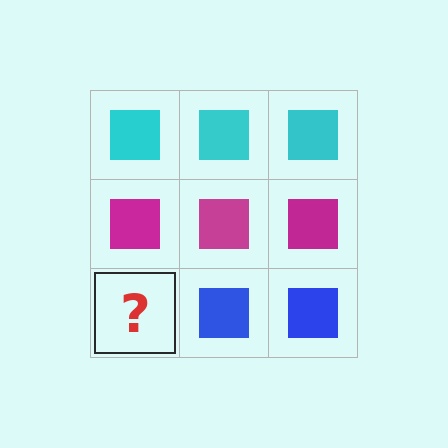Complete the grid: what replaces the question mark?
The question mark should be replaced with a blue square.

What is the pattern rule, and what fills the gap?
The rule is that each row has a consistent color. The gap should be filled with a blue square.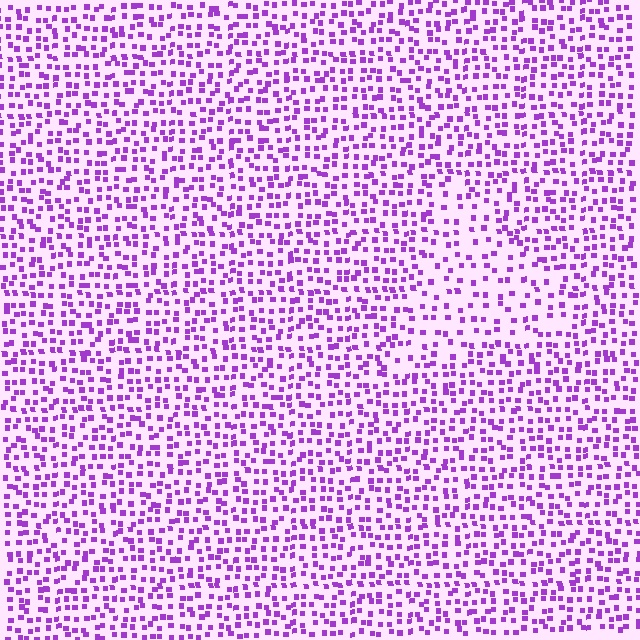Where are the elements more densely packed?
The elements are more densely packed outside the triangle boundary.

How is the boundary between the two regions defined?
The boundary is defined by a change in element density (approximately 1.8x ratio). All elements are the same color, size, and shape.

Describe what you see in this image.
The image contains small purple elements arranged at two different densities. A triangle-shaped region is visible where the elements are less densely packed than the surrounding area.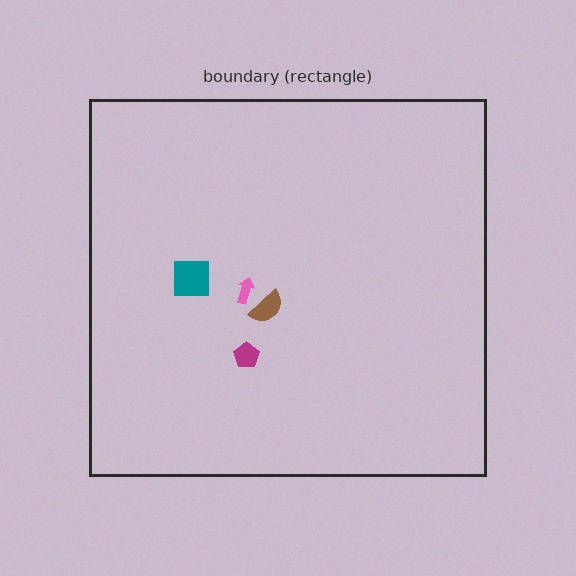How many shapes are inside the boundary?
4 inside, 0 outside.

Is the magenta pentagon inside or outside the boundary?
Inside.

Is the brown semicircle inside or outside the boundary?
Inside.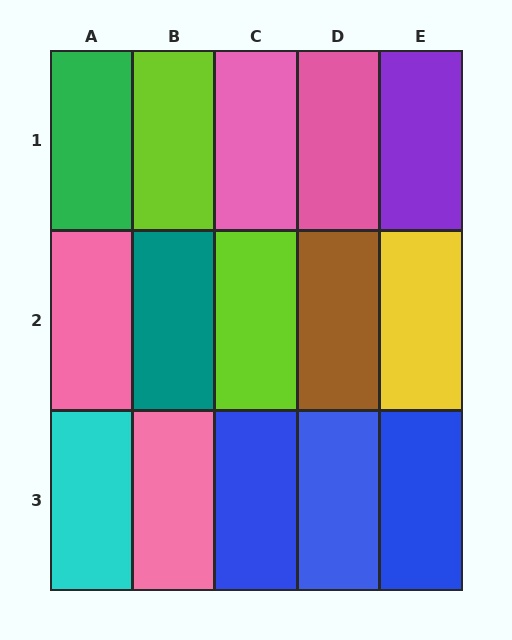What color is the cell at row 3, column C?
Blue.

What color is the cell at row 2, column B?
Teal.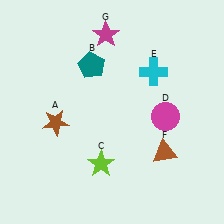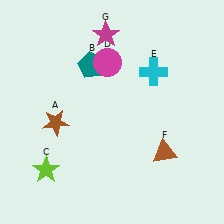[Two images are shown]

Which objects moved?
The objects that moved are: the lime star (C), the magenta circle (D).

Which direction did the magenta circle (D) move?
The magenta circle (D) moved left.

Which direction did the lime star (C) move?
The lime star (C) moved left.